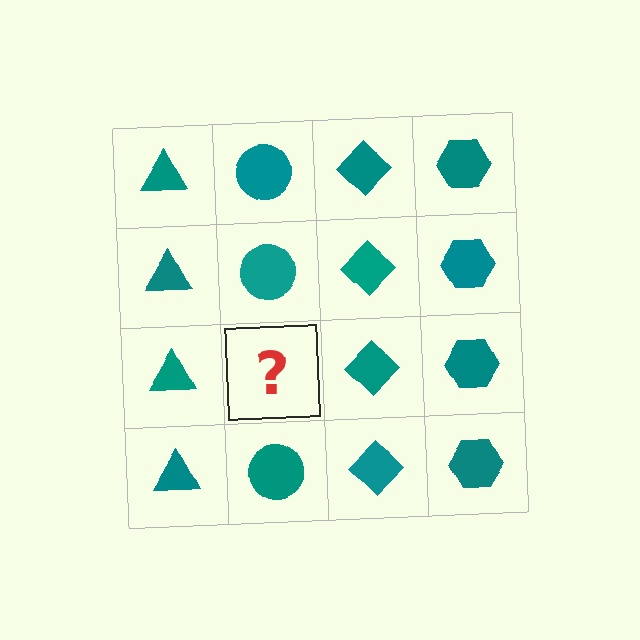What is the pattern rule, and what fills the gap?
The rule is that each column has a consistent shape. The gap should be filled with a teal circle.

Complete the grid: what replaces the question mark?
The question mark should be replaced with a teal circle.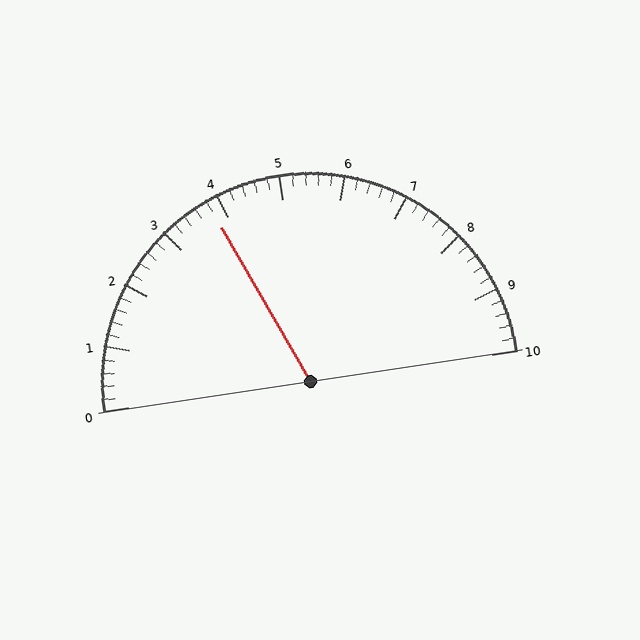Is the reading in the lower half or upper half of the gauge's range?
The reading is in the lower half of the range (0 to 10).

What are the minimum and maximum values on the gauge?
The gauge ranges from 0 to 10.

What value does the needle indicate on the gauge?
The needle indicates approximately 3.8.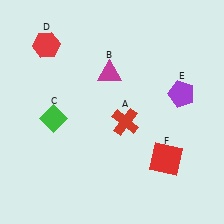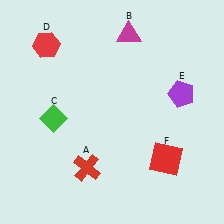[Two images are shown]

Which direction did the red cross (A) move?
The red cross (A) moved down.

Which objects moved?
The objects that moved are: the red cross (A), the magenta triangle (B).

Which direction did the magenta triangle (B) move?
The magenta triangle (B) moved up.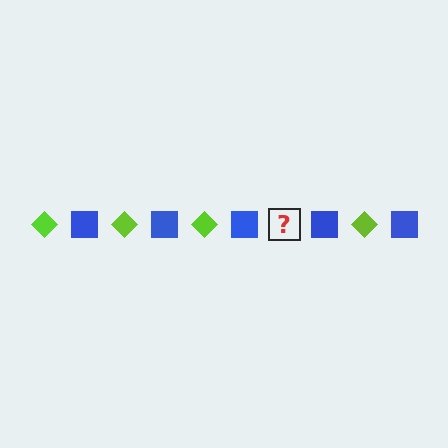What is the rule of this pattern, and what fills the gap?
The rule is that the pattern alternates between lime diamond and blue square. The gap should be filled with a lime diamond.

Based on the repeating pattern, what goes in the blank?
The blank should be a lime diamond.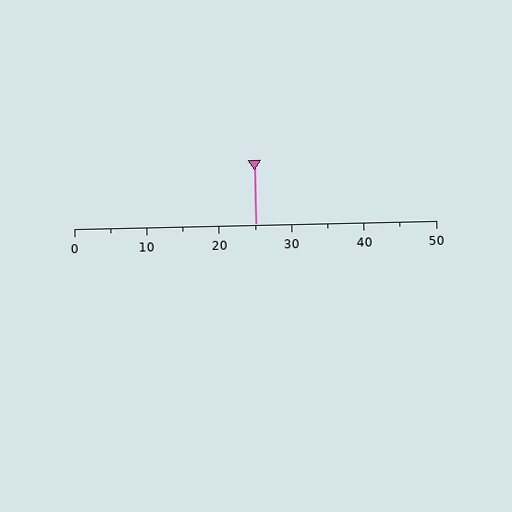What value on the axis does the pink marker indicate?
The marker indicates approximately 25.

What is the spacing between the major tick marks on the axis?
The major ticks are spaced 10 apart.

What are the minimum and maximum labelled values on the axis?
The axis runs from 0 to 50.